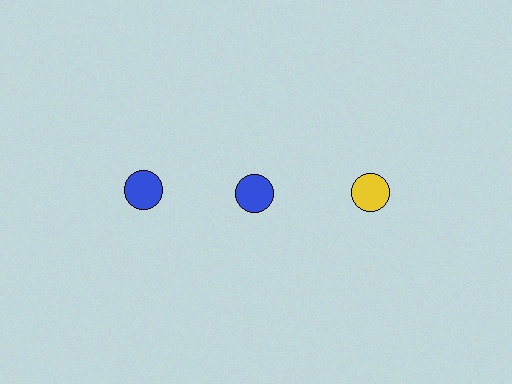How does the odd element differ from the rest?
It has a different color: yellow instead of blue.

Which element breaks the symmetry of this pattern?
The yellow circle in the top row, center column breaks the symmetry. All other shapes are blue circles.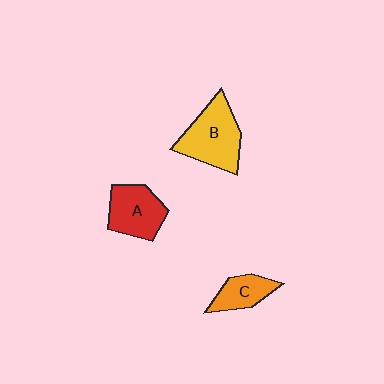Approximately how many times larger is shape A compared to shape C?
Approximately 1.4 times.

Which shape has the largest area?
Shape B (yellow).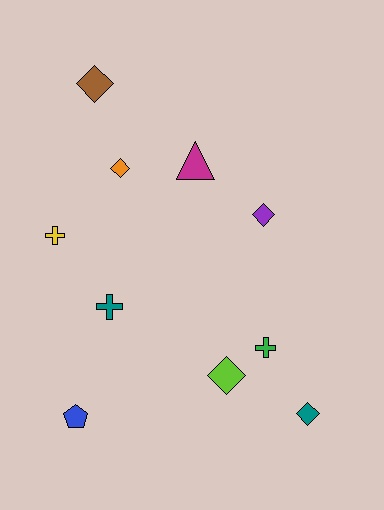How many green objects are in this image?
There is 1 green object.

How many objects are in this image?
There are 10 objects.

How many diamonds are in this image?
There are 5 diamonds.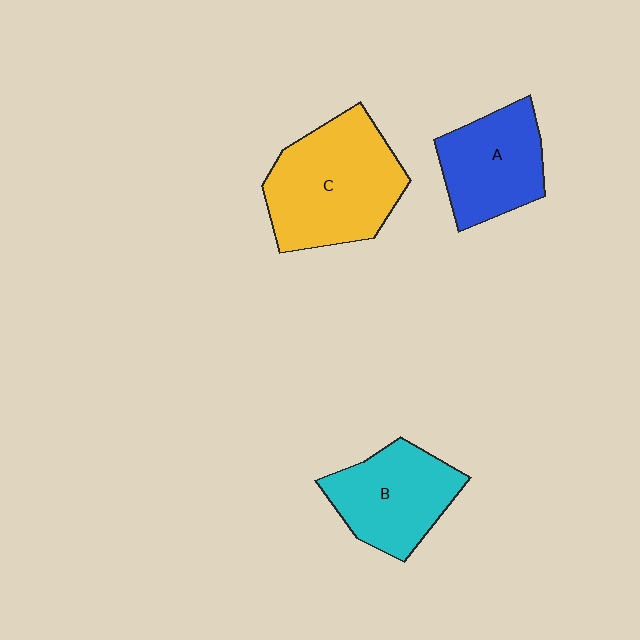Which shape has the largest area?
Shape C (yellow).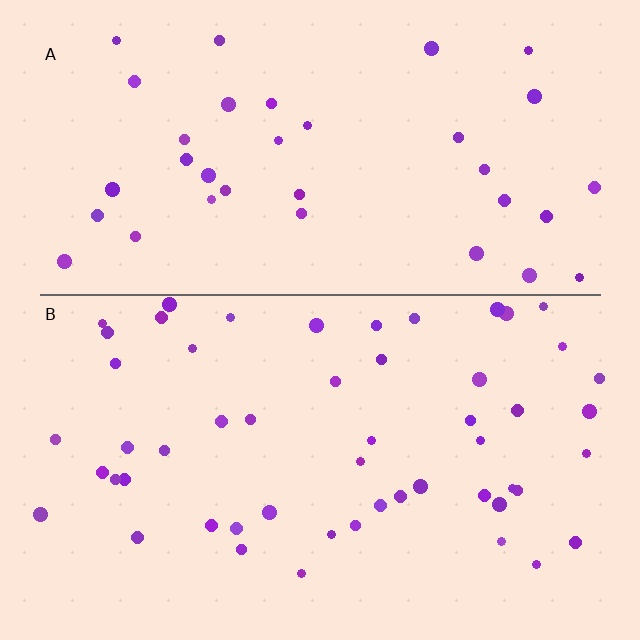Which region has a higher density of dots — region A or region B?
B (the bottom).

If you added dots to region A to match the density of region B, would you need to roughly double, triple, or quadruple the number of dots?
Approximately double.